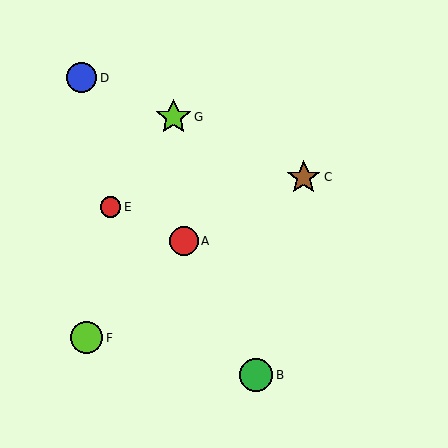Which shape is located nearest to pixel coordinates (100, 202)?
The red circle (labeled E) at (111, 207) is nearest to that location.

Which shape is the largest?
The lime star (labeled G) is the largest.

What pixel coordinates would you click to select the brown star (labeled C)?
Click at (304, 177) to select the brown star C.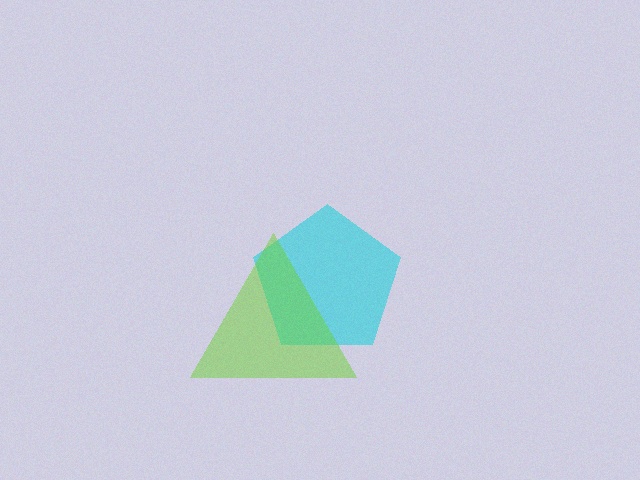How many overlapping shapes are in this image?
There are 2 overlapping shapes in the image.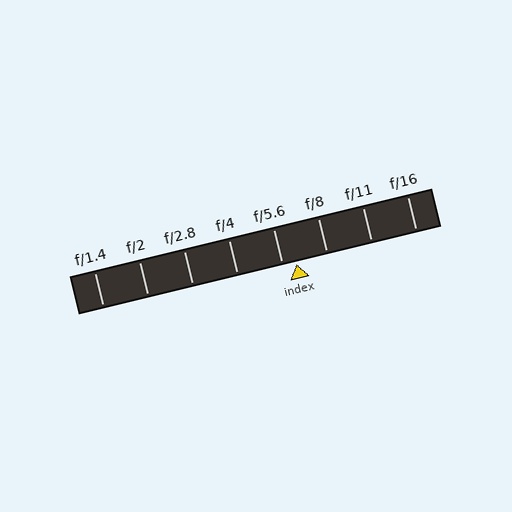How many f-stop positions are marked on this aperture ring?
There are 8 f-stop positions marked.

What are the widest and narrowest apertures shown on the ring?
The widest aperture shown is f/1.4 and the narrowest is f/16.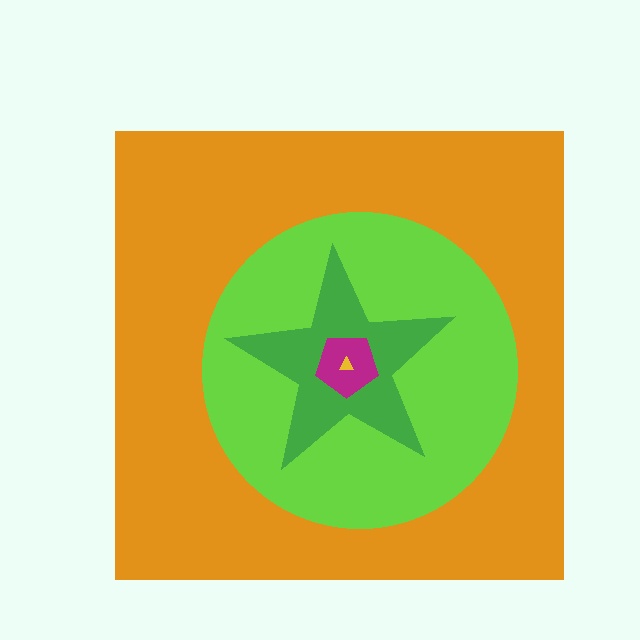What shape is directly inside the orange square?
The lime circle.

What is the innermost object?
The yellow triangle.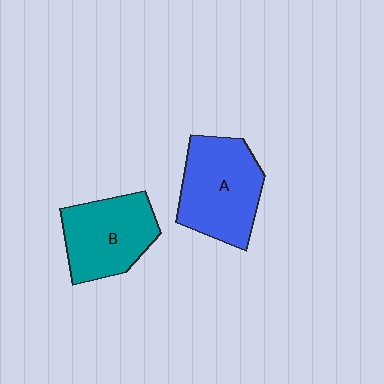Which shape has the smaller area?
Shape B (teal).